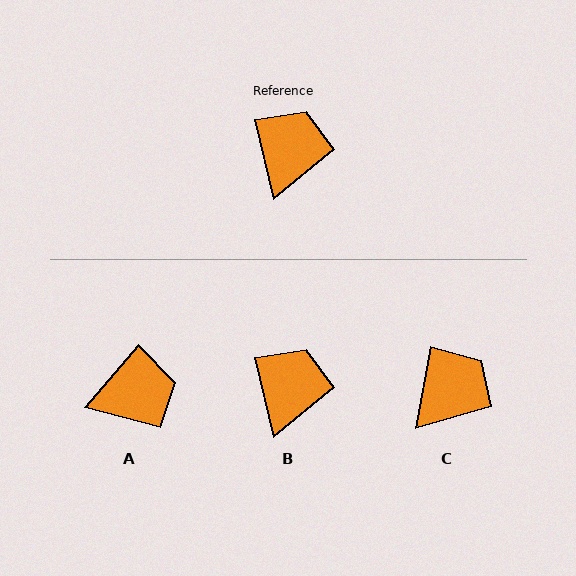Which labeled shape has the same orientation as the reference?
B.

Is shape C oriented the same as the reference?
No, it is off by about 24 degrees.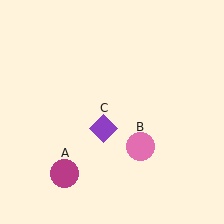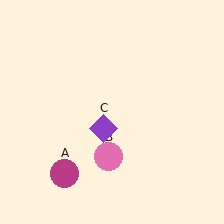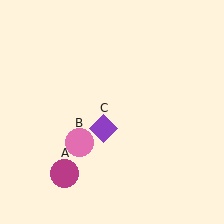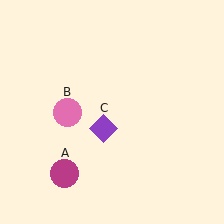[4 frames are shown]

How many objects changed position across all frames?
1 object changed position: pink circle (object B).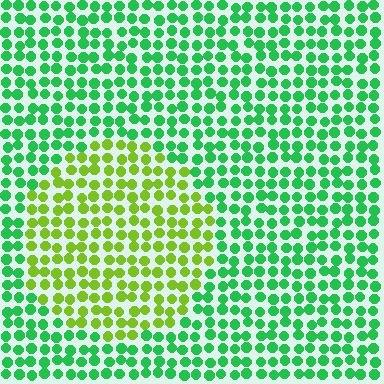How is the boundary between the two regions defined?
The boundary is defined purely by a slight shift in hue (about 50 degrees). Spacing, size, and orientation are identical on both sides.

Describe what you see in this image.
The image is filled with small green elements in a uniform arrangement. A circle-shaped region is visible where the elements are tinted to a slightly different hue, forming a subtle color boundary.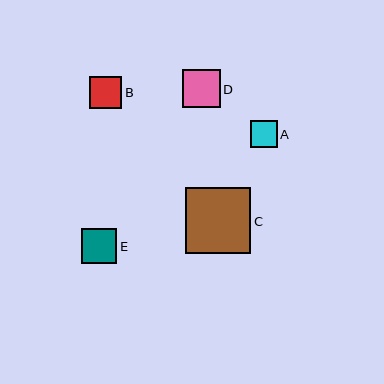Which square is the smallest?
Square A is the smallest with a size of approximately 27 pixels.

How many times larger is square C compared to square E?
Square C is approximately 1.9 times the size of square E.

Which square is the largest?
Square C is the largest with a size of approximately 66 pixels.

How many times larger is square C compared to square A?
Square C is approximately 2.4 times the size of square A.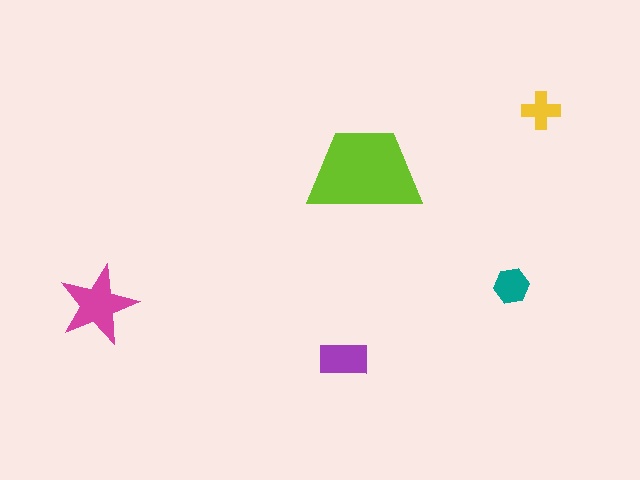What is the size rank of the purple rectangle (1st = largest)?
3rd.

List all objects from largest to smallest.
The lime trapezoid, the magenta star, the purple rectangle, the teal hexagon, the yellow cross.